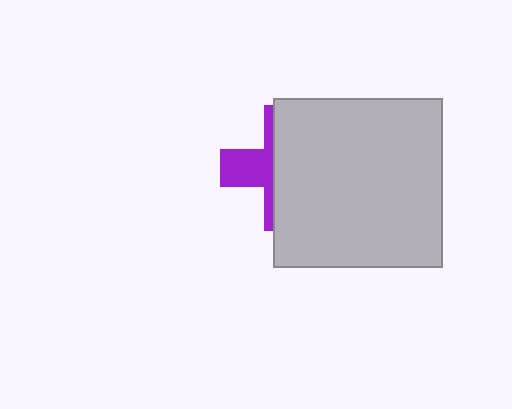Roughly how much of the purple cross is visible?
A small part of it is visible (roughly 36%).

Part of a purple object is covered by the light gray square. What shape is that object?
It is a cross.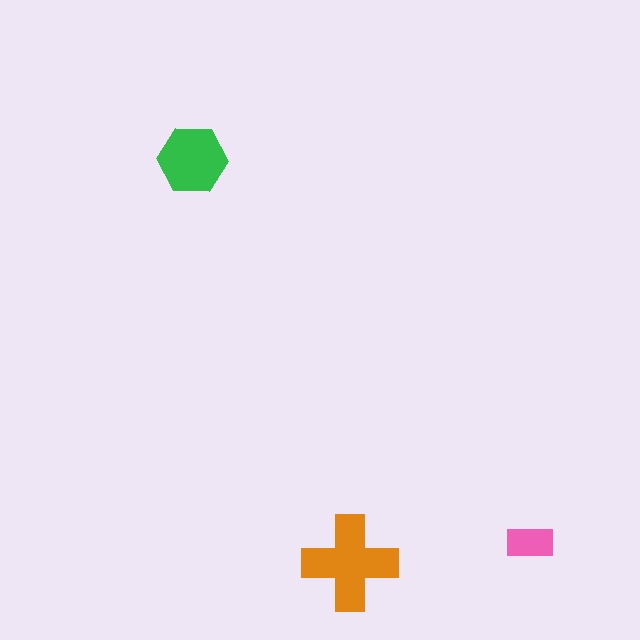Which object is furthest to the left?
The green hexagon is leftmost.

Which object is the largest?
The orange cross.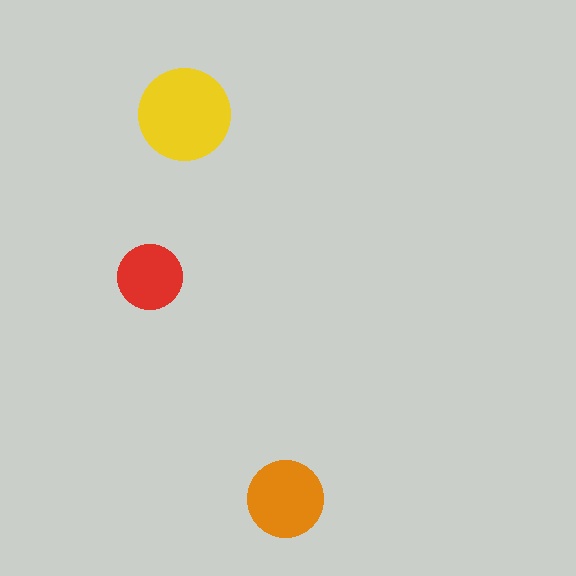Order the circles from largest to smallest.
the yellow one, the orange one, the red one.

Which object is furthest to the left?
The red circle is leftmost.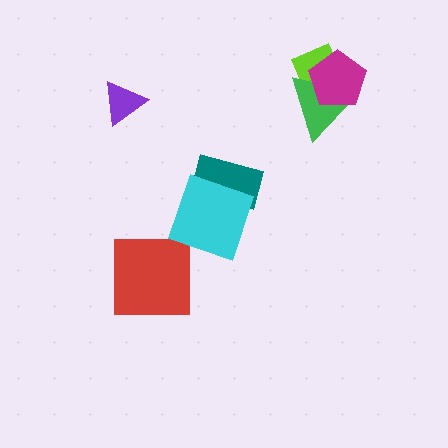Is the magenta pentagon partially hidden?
No, no other shape covers it.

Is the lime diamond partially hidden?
Yes, it is partially covered by another shape.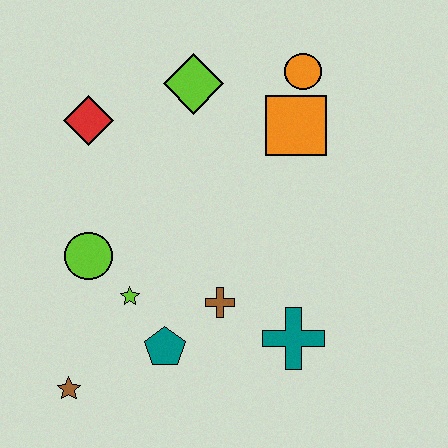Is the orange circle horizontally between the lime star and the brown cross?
No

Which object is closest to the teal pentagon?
The lime star is closest to the teal pentagon.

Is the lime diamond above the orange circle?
No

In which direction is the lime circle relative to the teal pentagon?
The lime circle is above the teal pentagon.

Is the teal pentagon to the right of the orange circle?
No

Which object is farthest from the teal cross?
The red diamond is farthest from the teal cross.